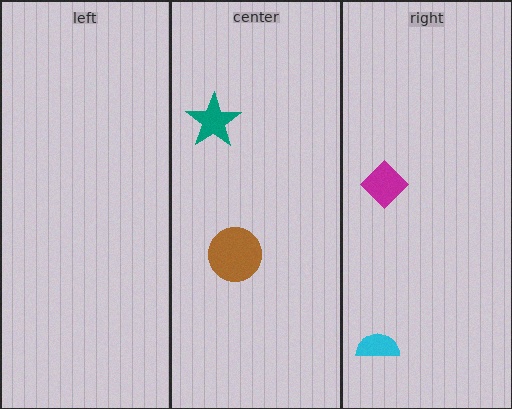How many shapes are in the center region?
2.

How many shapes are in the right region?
2.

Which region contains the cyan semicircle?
The right region.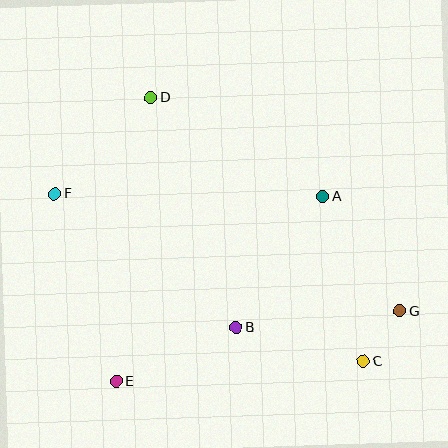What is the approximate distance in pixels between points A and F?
The distance between A and F is approximately 268 pixels.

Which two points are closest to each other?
Points C and G are closest to each other.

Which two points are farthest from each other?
Points F and G are farthest from each other.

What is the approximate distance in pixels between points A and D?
The distance between A and D is approximately 199 pixels.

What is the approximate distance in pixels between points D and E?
The distance between D and E is approximately 286 pixels.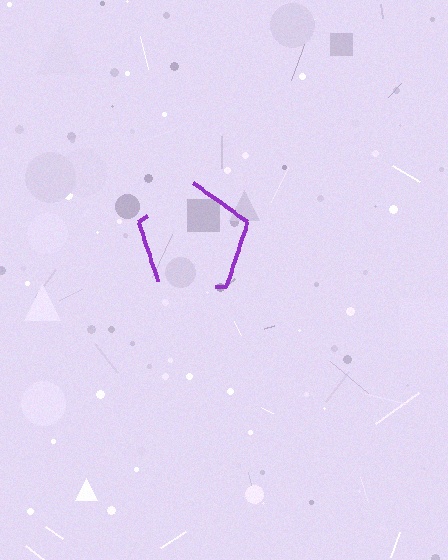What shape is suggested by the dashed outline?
The dashed outline suggests a pentagon.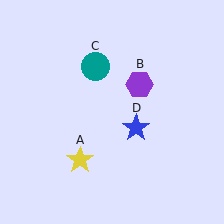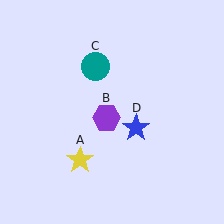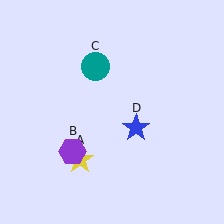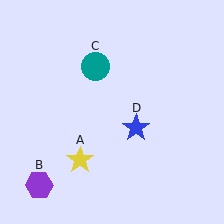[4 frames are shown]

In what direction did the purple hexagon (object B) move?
The purple hexagon (object B) moved down and to the left.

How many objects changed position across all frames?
1 object changed position: purple hexagon (object B).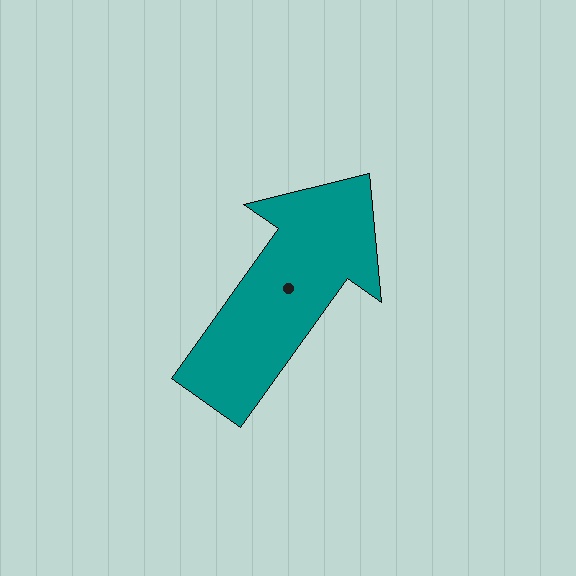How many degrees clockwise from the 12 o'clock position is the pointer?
Approximately 35 degrees.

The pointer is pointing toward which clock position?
Roughly 1 o'clock.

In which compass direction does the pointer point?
Northeast.